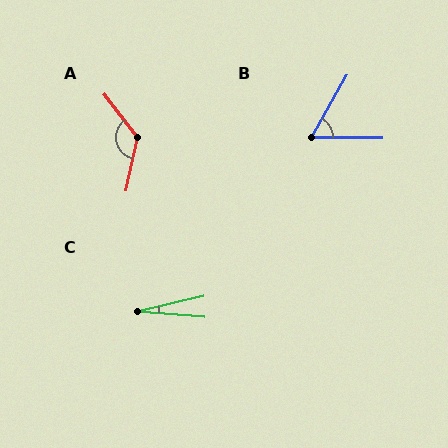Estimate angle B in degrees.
Approximately 61 degrees.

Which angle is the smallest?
C, at approximately 18 degrees.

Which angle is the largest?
A, at approximately 130 degrees.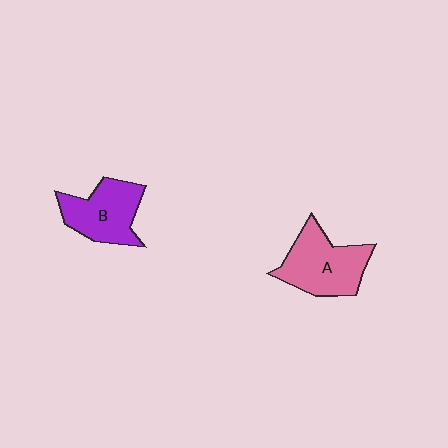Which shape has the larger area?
Shape A (pink).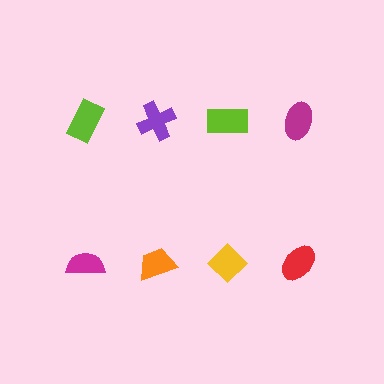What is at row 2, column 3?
A yellow diamond.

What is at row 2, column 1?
A magenta semicircle.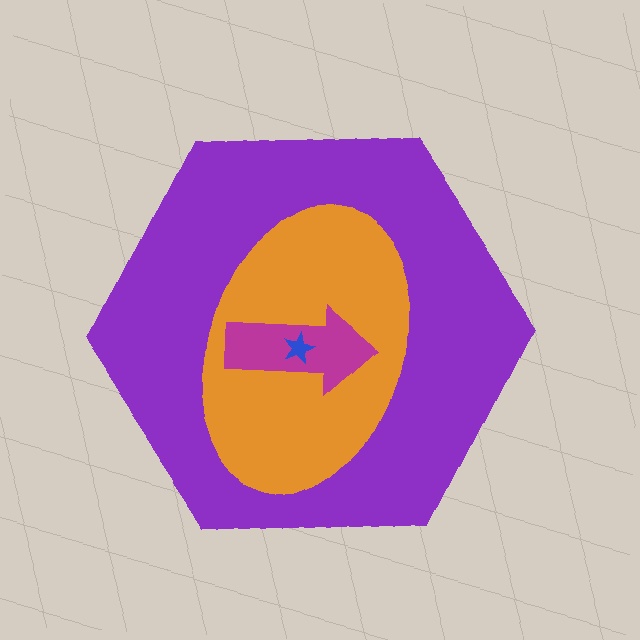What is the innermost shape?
The blue star.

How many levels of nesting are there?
4.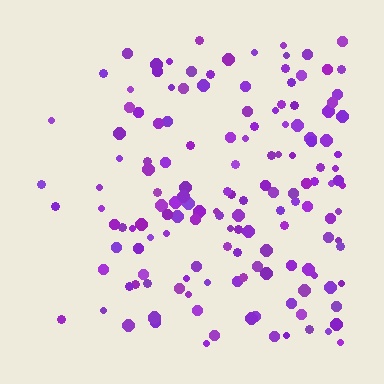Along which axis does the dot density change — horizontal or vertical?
Horizontal.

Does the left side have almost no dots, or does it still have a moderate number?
Still a moderate number, just noticeably fewer than the right.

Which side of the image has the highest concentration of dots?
The right.